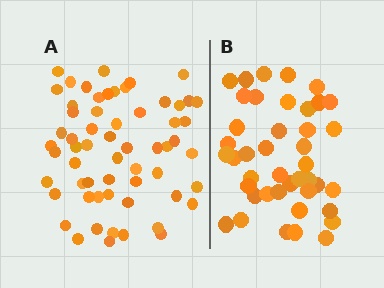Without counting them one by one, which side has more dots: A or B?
Region A (the left region) has more dots.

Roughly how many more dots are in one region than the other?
Region A has approximately 20 more dots than region B.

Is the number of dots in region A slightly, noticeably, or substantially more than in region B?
Region A has noticeably more, but not dramatically so. The ratio is roughly 1.4 to 1.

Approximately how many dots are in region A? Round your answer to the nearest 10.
About 60 dots.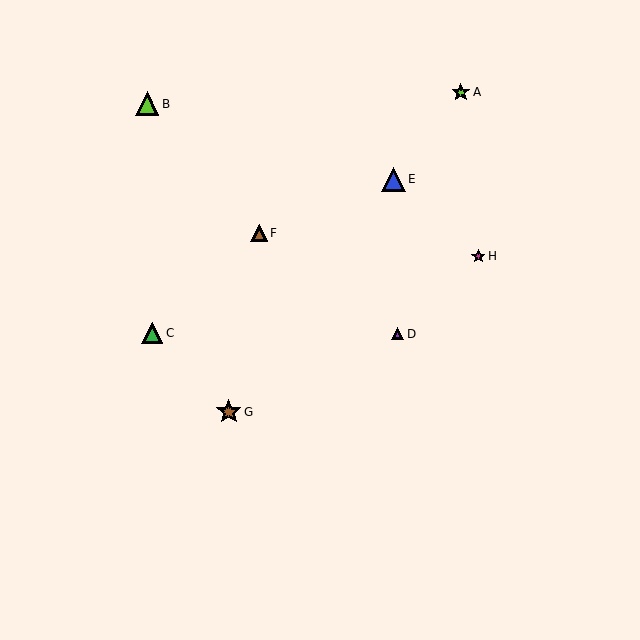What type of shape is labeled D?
Shape D is a purple triangle.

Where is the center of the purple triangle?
The center of the purple triangle is at (397, 334).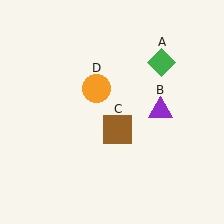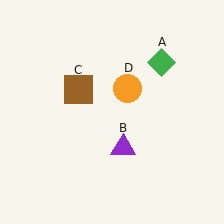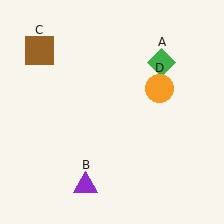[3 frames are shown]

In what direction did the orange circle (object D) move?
The orange circle (object D) moved right.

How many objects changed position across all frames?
3 objects changed position: purple triangle (object B), brown square (object C), orange circle (object D).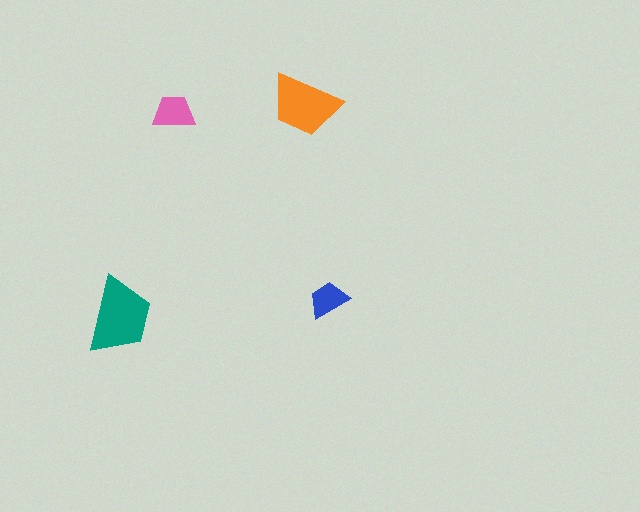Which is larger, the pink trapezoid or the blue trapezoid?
The pink one.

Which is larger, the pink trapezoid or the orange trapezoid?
The orange one.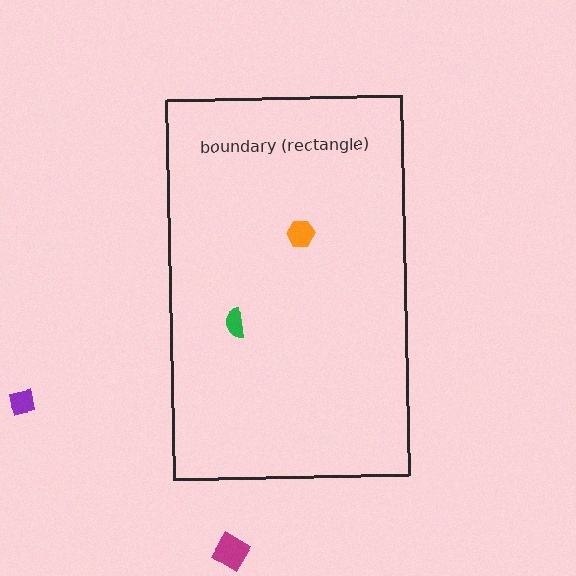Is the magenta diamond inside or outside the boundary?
Outside.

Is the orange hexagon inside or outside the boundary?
Inside.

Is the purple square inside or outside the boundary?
Outside.